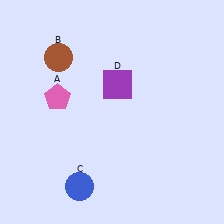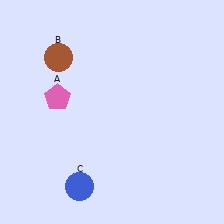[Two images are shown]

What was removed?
The purple square (D) was removed in Image 2.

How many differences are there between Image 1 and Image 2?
There is 1 difference between the two images.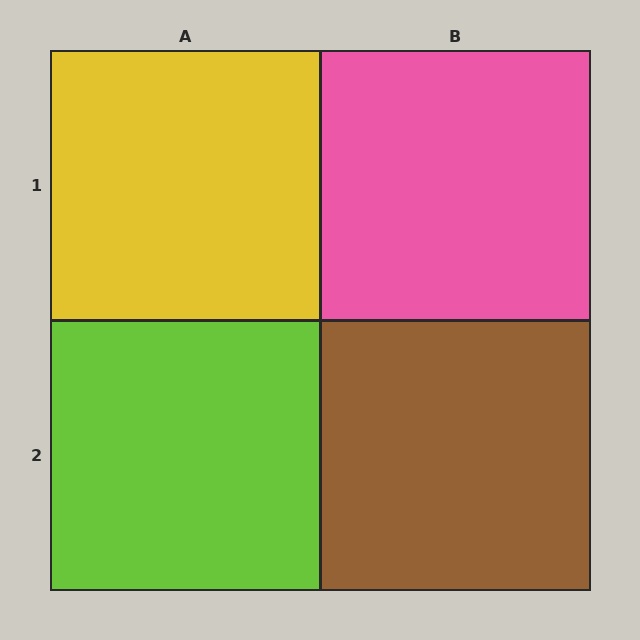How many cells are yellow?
1 cell is yellow.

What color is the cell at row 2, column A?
Lime.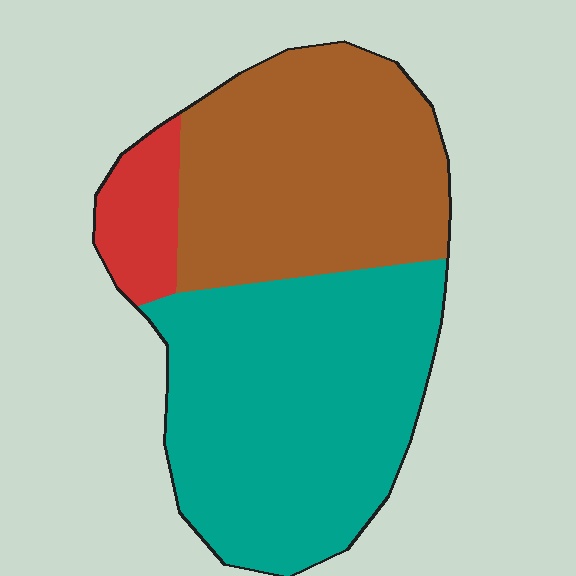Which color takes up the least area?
Red, at roughly 10%.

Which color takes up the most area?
Teal, at roughly 50%.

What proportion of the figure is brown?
Brown covers roughly 40% of the figure.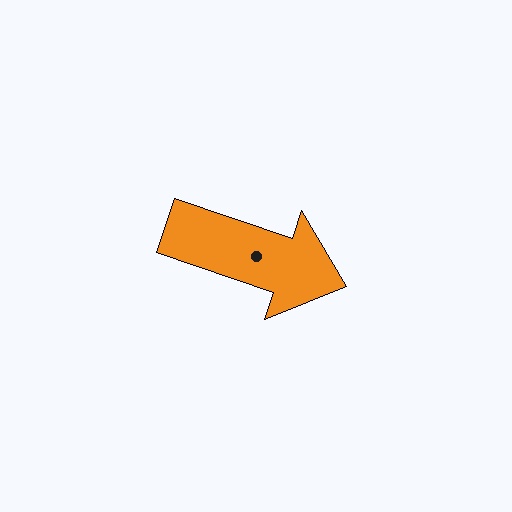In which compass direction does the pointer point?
East.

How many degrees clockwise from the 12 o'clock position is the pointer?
Approximately 109 degrees.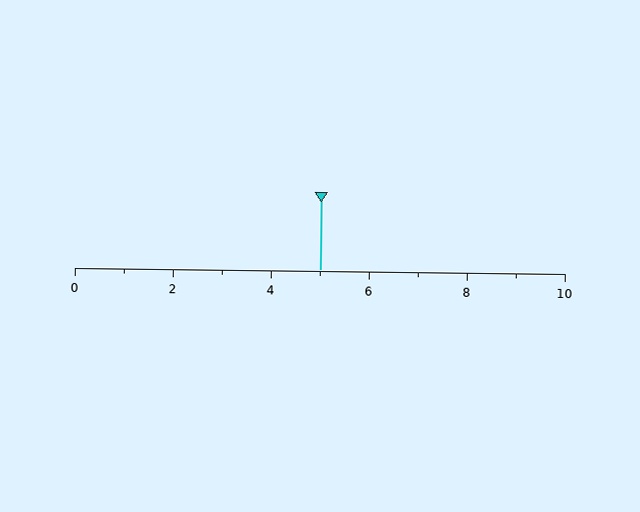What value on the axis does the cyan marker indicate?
The marker indicates approximately 5.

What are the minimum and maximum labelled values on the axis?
The axis runs from 0 to 10.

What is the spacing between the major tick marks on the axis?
The major ticks are spaced 2 apart.